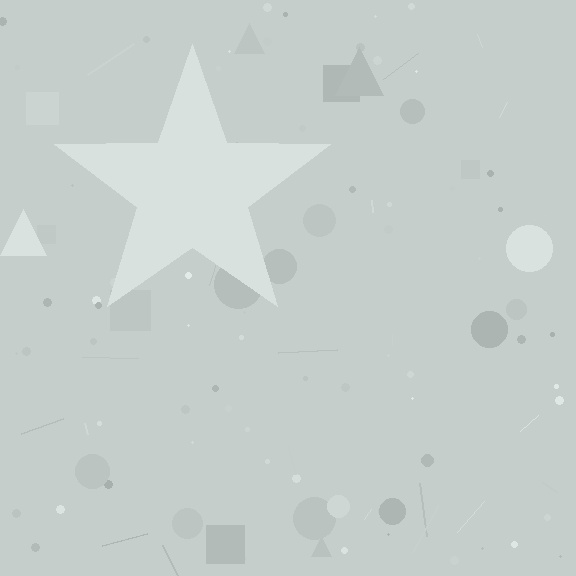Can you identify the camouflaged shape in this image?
The camouflaged shape is a star.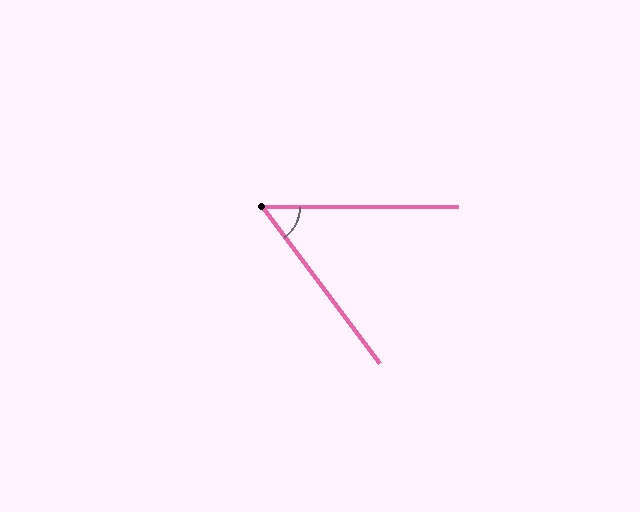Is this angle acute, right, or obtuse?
It is acute.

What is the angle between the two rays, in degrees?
Approximately 53 degrees.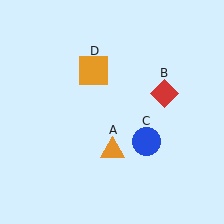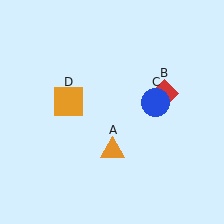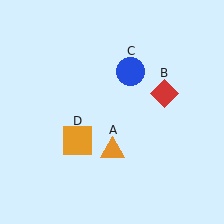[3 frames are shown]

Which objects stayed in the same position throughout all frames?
Orange triangle (object A) and red diamond (object B) remained stationary.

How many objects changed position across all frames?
2 objects changed position: blue circle (object C), orange square (object D).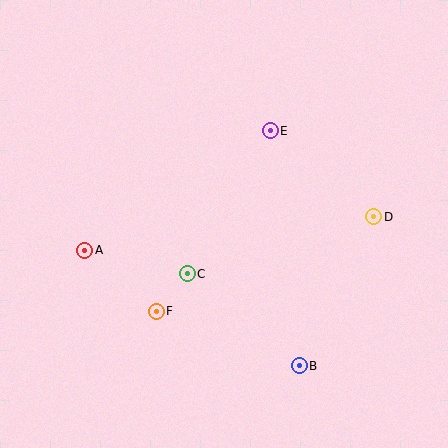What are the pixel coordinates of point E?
Point E is at (270, 131).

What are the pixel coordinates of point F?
Point F is at (156, 312).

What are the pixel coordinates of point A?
Point A is at (85, 250).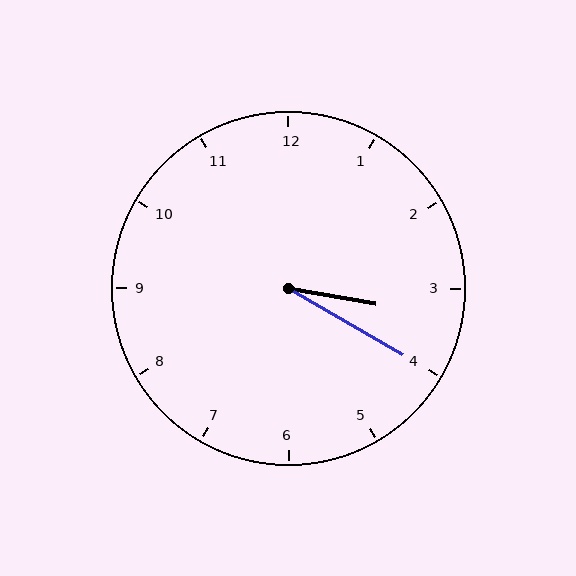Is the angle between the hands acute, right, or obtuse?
It is acute.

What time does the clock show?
3:20.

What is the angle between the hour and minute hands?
Approximately 20 degrees.